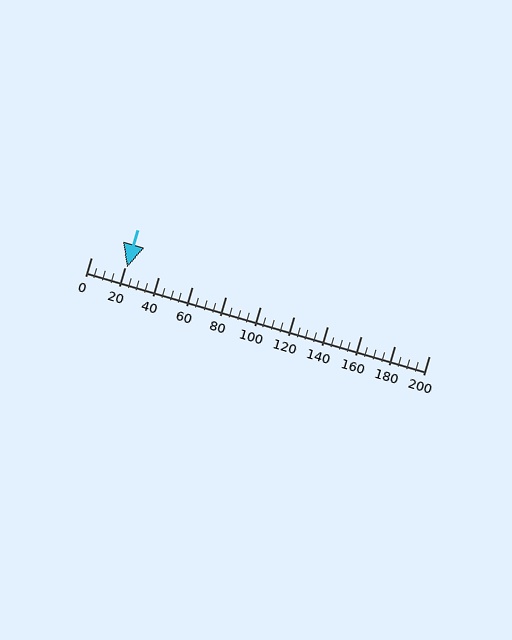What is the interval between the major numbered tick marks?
The major tick marks are spaced 20 units apart.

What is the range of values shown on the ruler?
The ruler shows values from 0 to 200.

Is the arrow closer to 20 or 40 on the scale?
The arrow is closer to 20.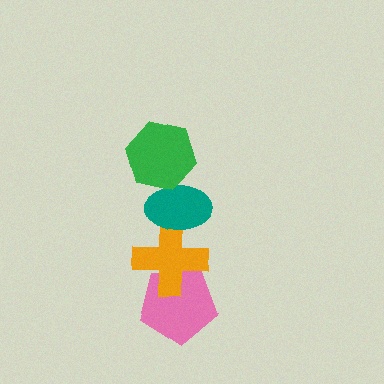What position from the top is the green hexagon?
The green hexagon is 1st from the top.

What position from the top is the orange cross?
The orange cross is 3rd from the top.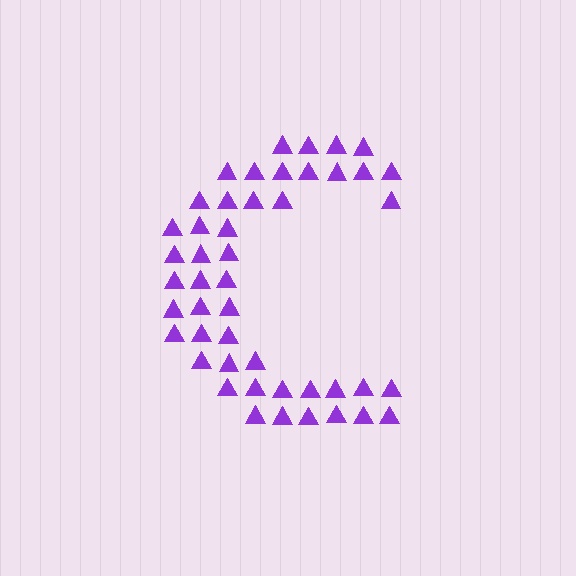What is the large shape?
The large shape is the letter C.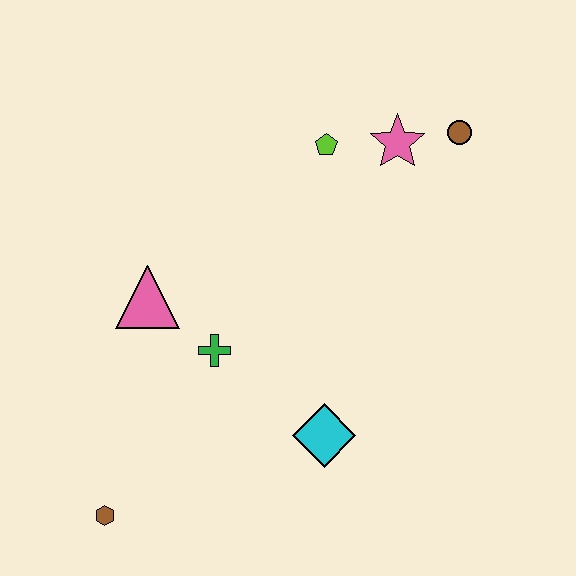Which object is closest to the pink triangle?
The green cross is closest to the pink triangle.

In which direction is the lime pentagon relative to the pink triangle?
The lime pentagon is to the right of the pink triangle.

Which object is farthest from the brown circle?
The brown hexagon is farthest from the brown circle.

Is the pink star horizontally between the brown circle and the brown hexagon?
Yes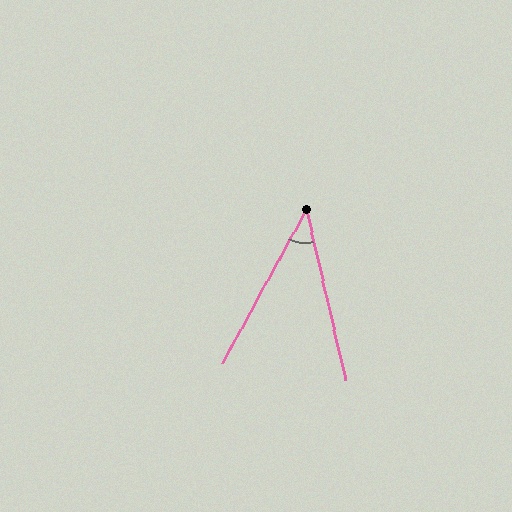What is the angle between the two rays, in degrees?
Approximately 42 degrees.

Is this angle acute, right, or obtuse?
It is acute.